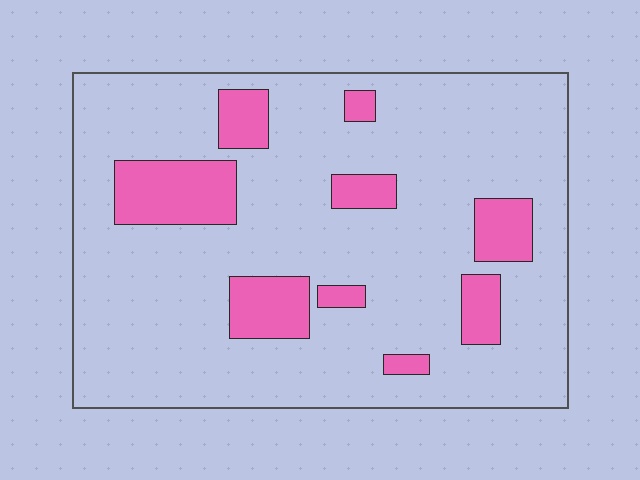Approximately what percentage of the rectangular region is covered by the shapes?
Approximately 15%.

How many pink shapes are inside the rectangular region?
9.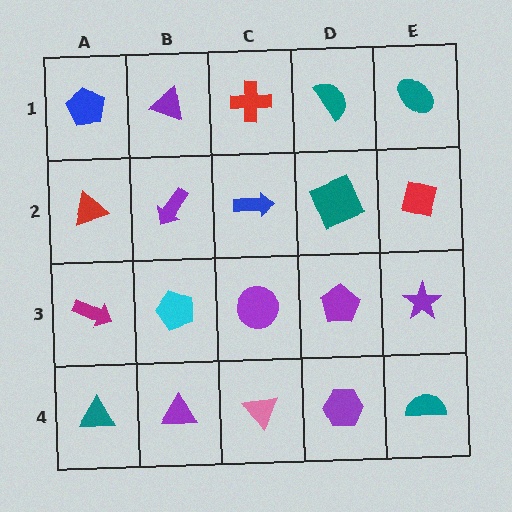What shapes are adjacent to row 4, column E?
A purple star (row 3, column E), a purple hexagon (row 4, column D).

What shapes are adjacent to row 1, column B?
A purple arrow (row 2, column B), a blue pentagon (row 1, column A), a red cross (row 1, column C).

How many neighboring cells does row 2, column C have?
4.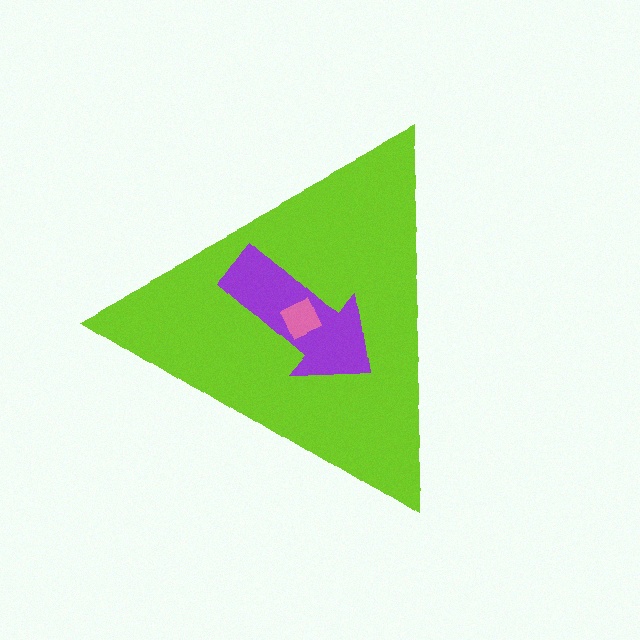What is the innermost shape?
The pink diamond.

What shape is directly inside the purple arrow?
The pink diamond.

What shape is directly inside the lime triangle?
The purple arrow.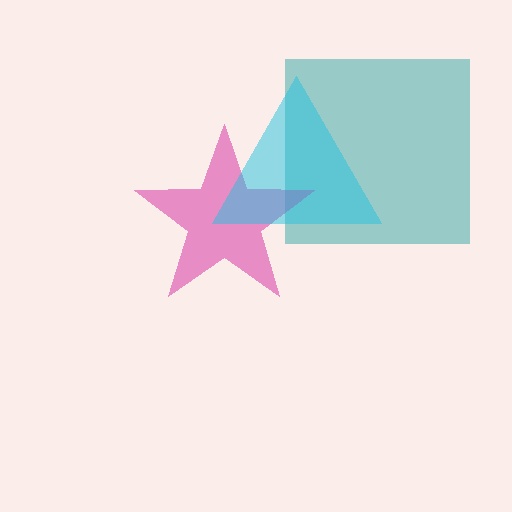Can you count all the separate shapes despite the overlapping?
Yes, there are 3 separate shapes.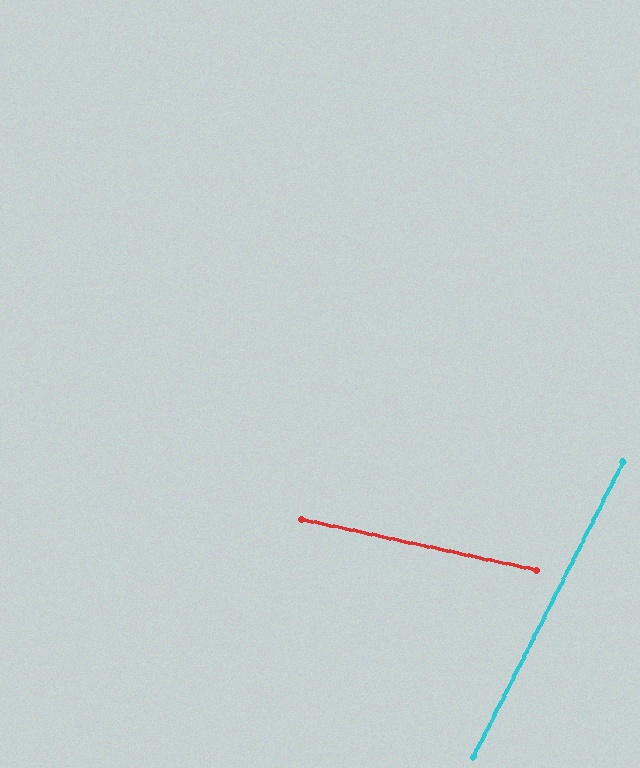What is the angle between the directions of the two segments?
Approximately 75 degrees.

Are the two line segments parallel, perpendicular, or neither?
Neither parallel nor perpendicular — they differ by about 75°.